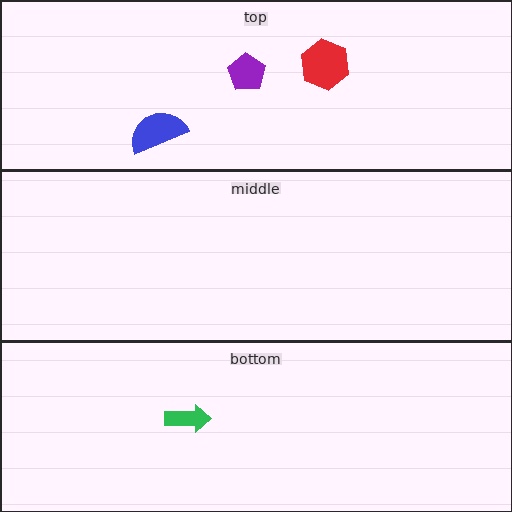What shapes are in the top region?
The red hexagon, the blue semicircle, the purple pentagon.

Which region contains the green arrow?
The bottom region.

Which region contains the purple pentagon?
The top region.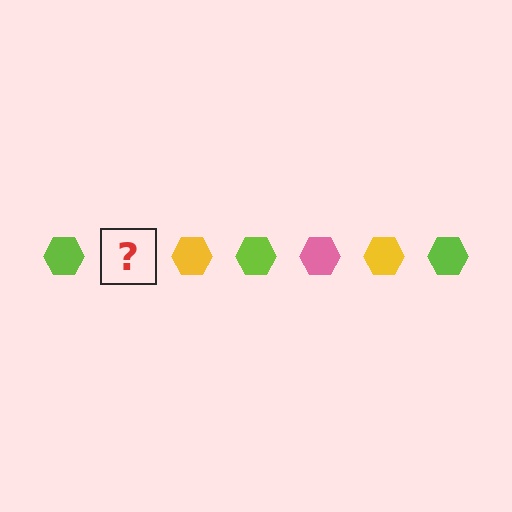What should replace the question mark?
The question mark should be replaced with a pink hexagon.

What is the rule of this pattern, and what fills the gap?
The rule is that the pattern cycles through lime, pink, yellow hexagons. The gap should be filled with a pink hexagon.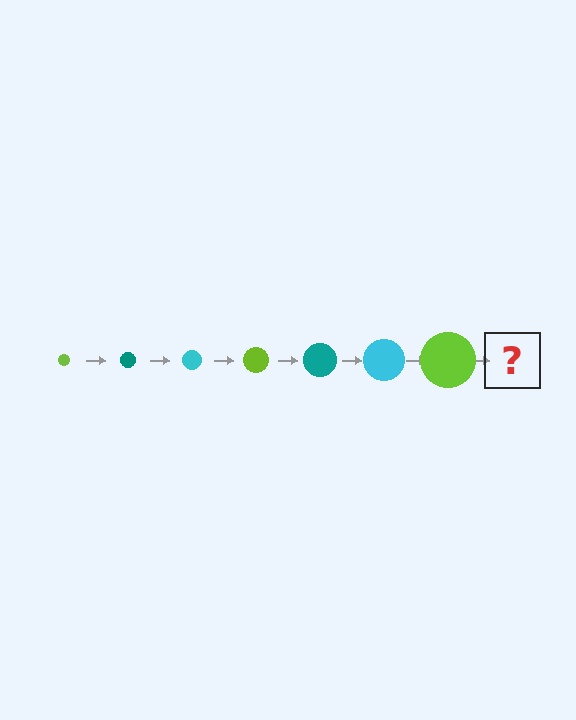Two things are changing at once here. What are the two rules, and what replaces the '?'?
The two rules are that the circle grows larger each step and the color cycles through lime, teal, and cyan. The '?' should be a teal circle, larger than the previous one.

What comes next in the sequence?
The next element should be a teal circle, larger than the previous one.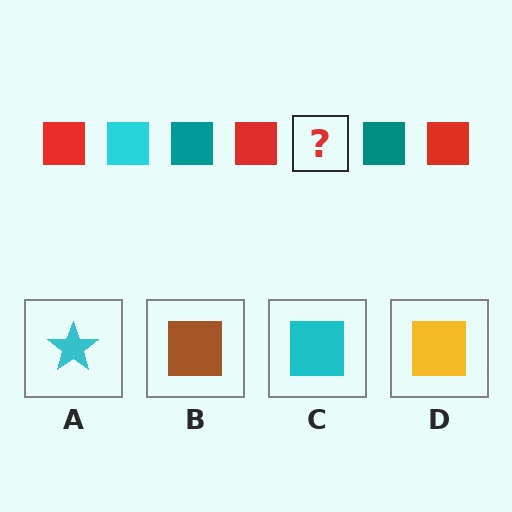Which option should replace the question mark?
Option C.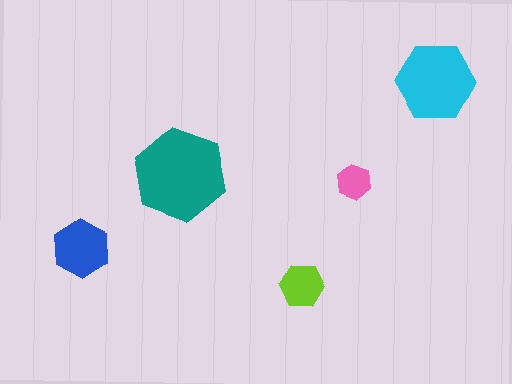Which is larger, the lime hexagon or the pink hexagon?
The lime one.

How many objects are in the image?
There are 5 objects in the image.